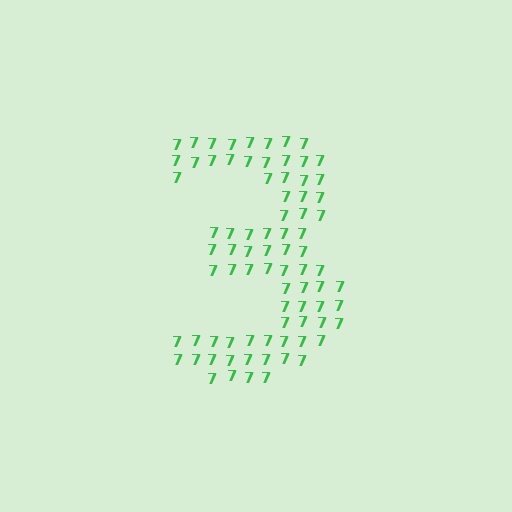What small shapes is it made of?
It is made of small digit 7's.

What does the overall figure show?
The overall figure shows the digit 3.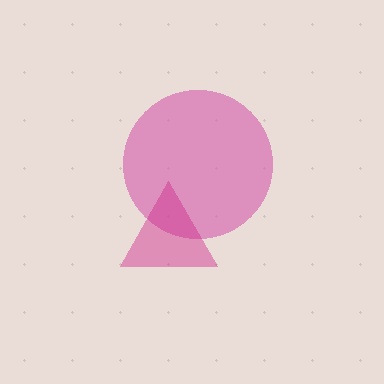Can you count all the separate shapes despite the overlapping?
Yes, there are 2 separate shapes.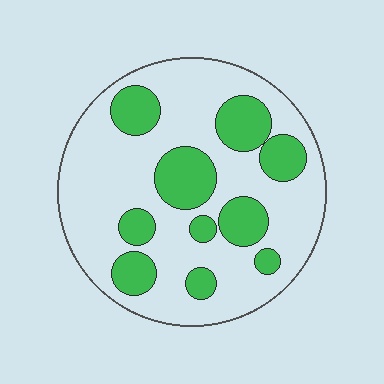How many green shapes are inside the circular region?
10.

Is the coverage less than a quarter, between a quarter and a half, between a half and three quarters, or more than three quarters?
Between a quarter and a half.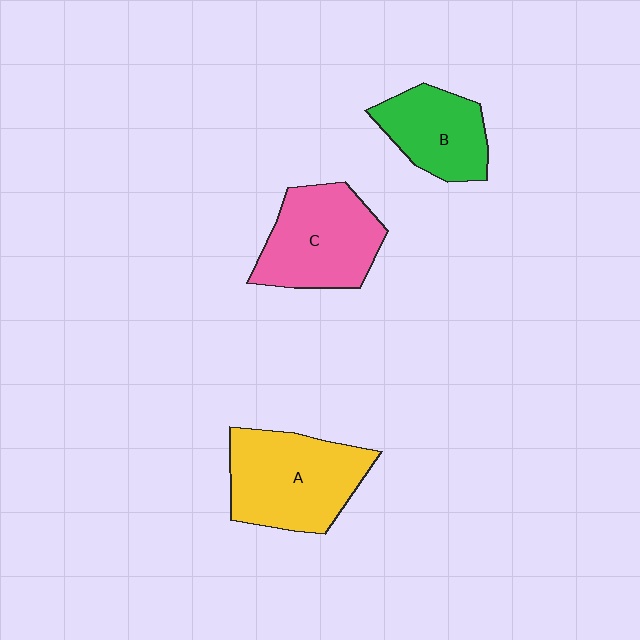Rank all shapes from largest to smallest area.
From largest to smallest: A (yellow), C (pink), B (green).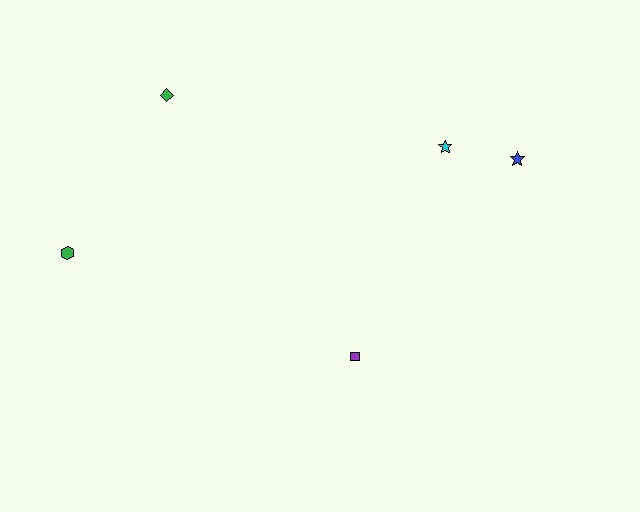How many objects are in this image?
There are 5 objects.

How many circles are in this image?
There are no circles.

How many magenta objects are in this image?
There are no magenta objects.